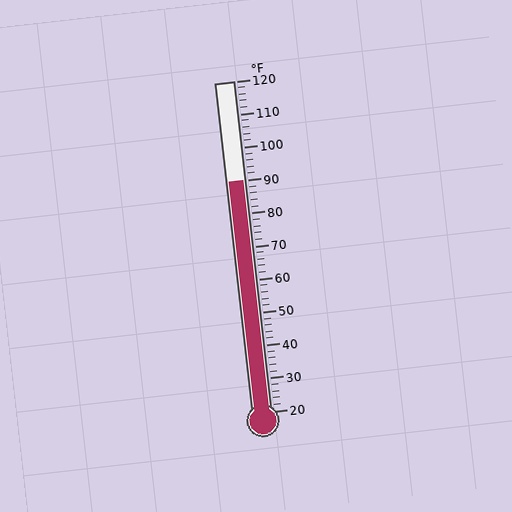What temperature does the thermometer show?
The thermometer shows approximately 90°F.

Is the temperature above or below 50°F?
The temperature is above 50°F.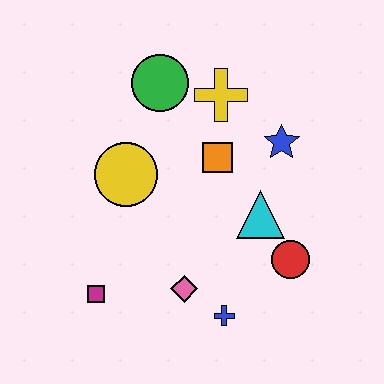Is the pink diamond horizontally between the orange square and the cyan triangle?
No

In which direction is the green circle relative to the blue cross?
The green circle is above the blue cross.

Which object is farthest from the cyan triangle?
The magenta square is farthest from the cyan triangle.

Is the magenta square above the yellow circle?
No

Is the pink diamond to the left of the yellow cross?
Yes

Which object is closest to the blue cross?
The pink diamond is closest to the blue cross.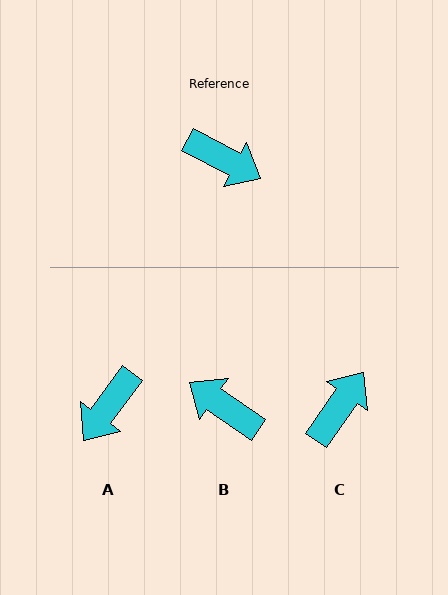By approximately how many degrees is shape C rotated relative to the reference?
Approximately 84 degrees counter-clockwise.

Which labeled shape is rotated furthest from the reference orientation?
B, about 173 degrees away.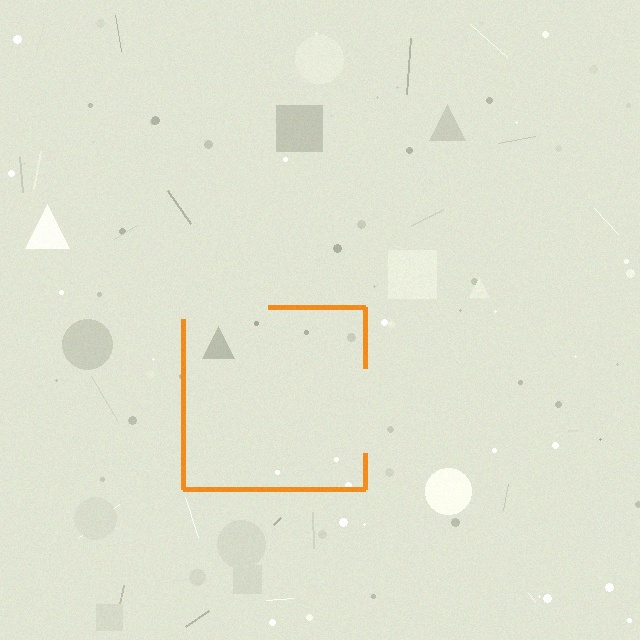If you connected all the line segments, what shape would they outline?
They would outline a square.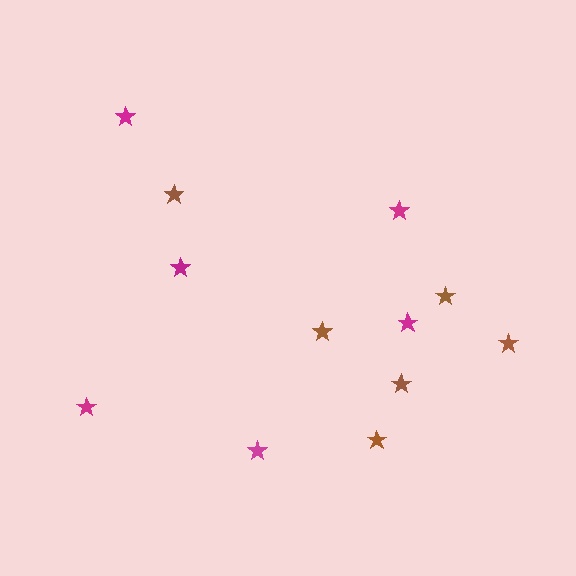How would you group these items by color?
There are 2 groups: one group of magenta stars (6) and one group of brown stars (6).